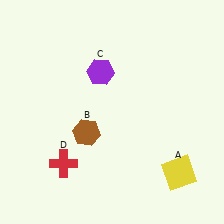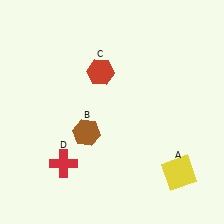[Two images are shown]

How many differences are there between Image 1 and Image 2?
There is 1 difference between the two images.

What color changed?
The hexagon (C) changed from purple in Image 1 to red in Image 2.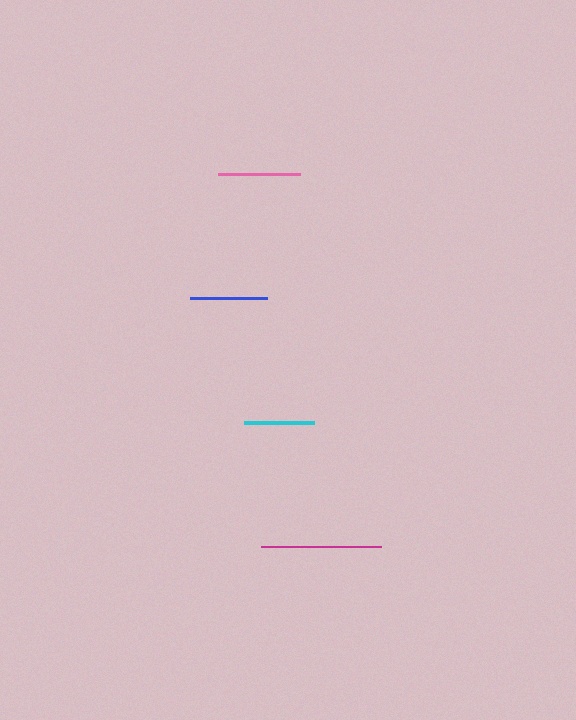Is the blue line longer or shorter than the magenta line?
The magenta line is longer than the blue line.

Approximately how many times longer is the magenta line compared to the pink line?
The magenta line is approximately 1.5 times the length of the pink line.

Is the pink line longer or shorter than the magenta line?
The magenta line is longer than the pink line.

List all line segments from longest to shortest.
From longest to shortest: magenta, pink, blue, cyan.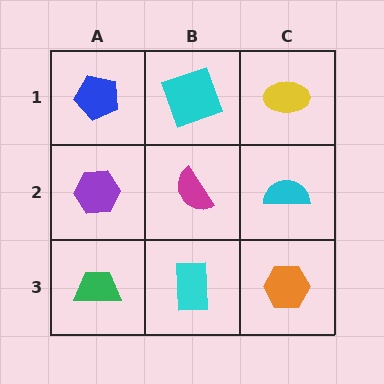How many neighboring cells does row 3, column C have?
2.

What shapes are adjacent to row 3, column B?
A magenta semicircle (row 2, column B), a green trapezoid (row 3, column A), an orange hexagon (row 3, column C).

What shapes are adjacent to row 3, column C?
A cyan semicircle (row 2, column C), a cyan rectangle (row 3, column B).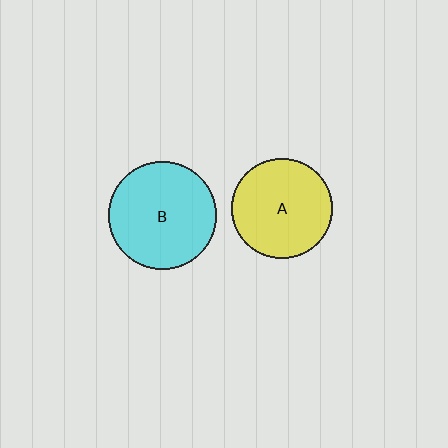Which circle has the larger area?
Circle B (cyan).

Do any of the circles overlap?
No, none of the circles overlap.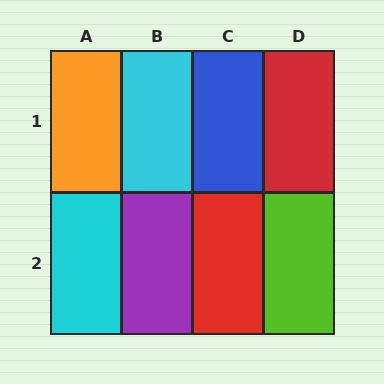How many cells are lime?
1 cell is lime.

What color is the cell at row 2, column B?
Purple.